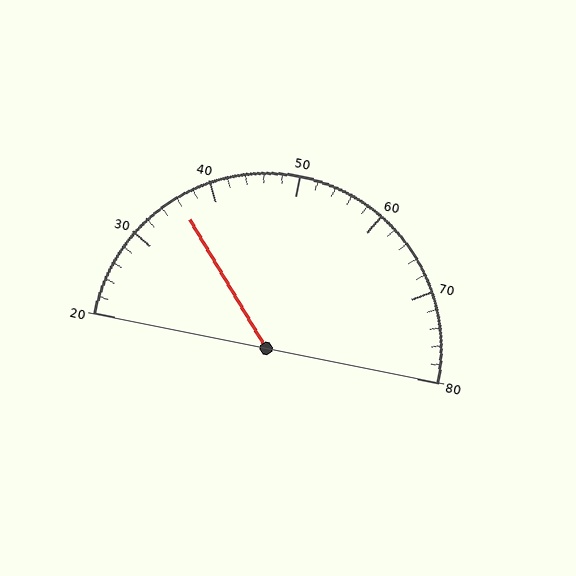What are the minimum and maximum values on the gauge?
The gauge ranges from 20 to 80.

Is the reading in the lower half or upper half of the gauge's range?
The reading is in the lower half of the range (20 to 80).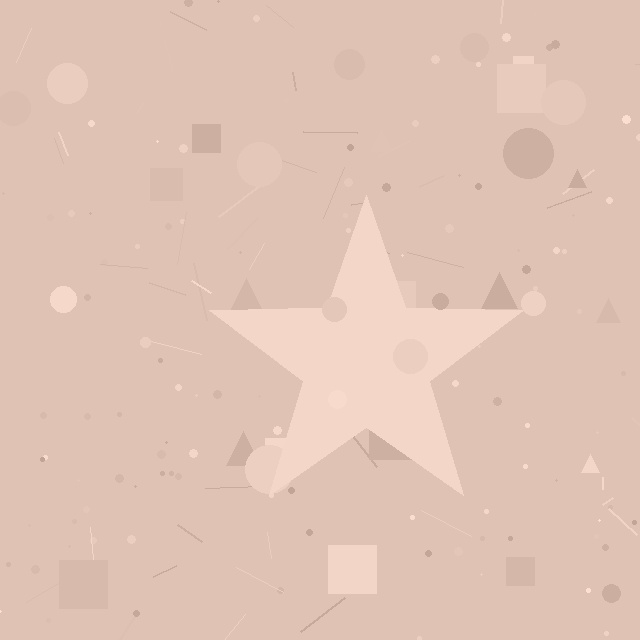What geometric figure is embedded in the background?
A star is embedded in the background.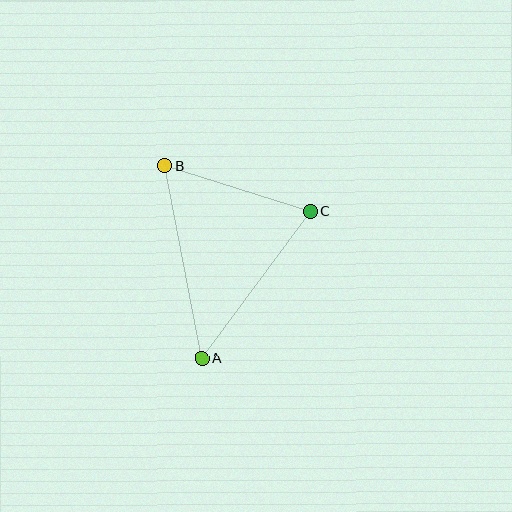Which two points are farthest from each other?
Points A and B are farthest from each other.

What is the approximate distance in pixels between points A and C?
The distance between A and C is approximately 183 pixels.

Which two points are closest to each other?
Points B and C are closest to each other.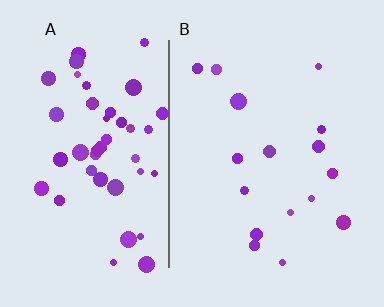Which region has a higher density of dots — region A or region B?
A (the left).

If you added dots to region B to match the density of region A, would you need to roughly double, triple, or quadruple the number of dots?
Approximately triple.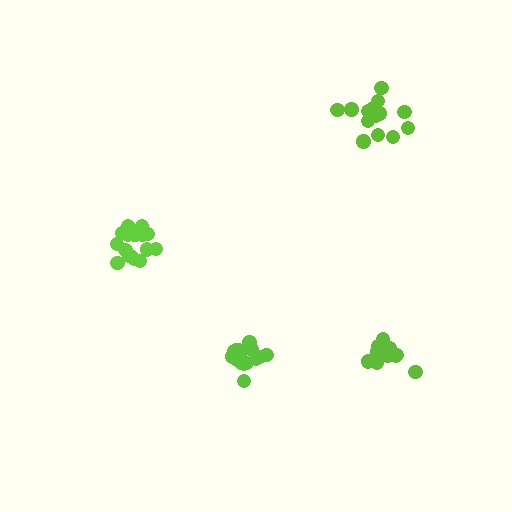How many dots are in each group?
Group 1: 15 dots, Group 2: 15 dots, Group 3: 15 dots, Group 4: 19 dots (64 total).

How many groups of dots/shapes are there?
There are 4 groups.